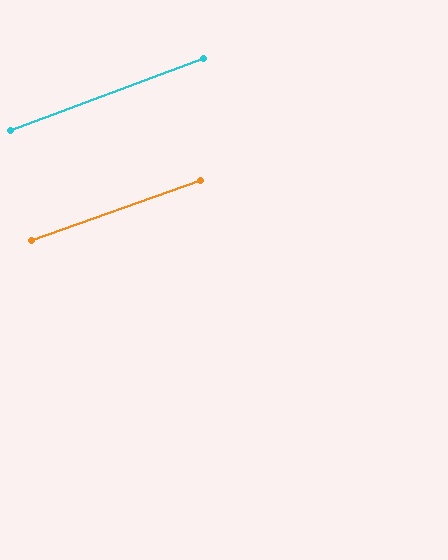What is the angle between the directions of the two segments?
Approximately 1 degree.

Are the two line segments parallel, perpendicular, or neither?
Parallel — their directions differ by only 0.8°.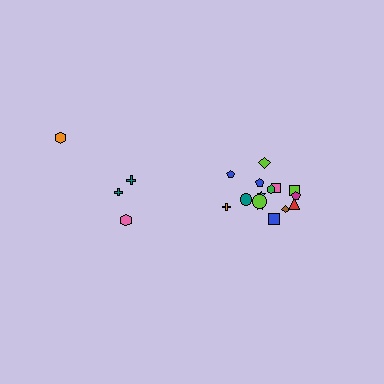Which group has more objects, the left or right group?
The right group.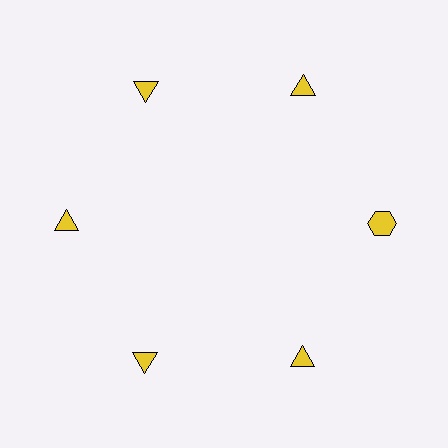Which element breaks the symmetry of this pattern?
The yellow hexagon at roughly the 3 o'clock position breaks the symmetry. All other shapes are yellow triangles.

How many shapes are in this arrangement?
There are 6 shapes arranged in a ring pattern.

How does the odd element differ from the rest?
It has a different shape: hexagon instead of triangle.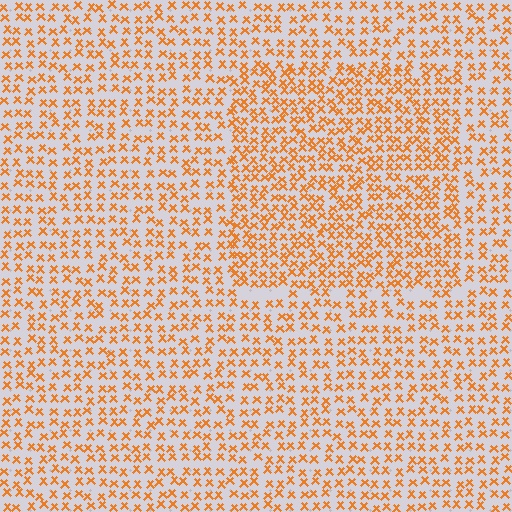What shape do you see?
I see a rectangle.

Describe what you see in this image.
The image contains small orange elements arranged at two different densities. A rectangle-shaped region is visible where the elements are more densely packed than the surrounding area.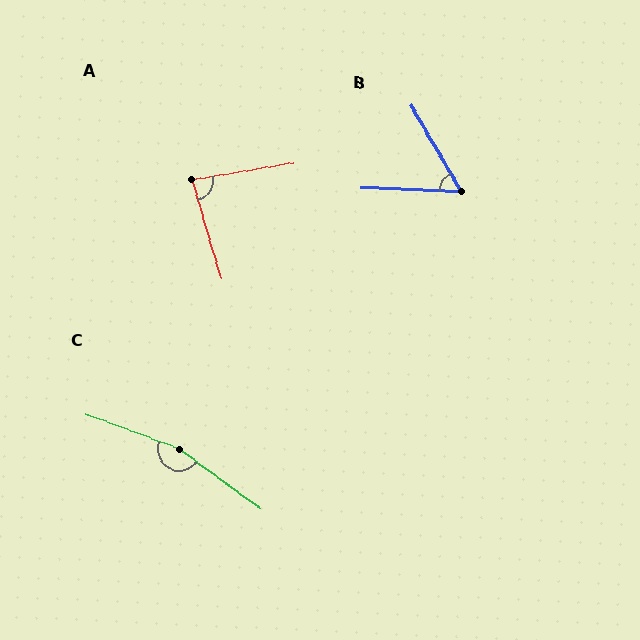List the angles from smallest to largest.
B (58°), A (83°), C (164°).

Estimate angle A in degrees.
Approximately 83 degrees.